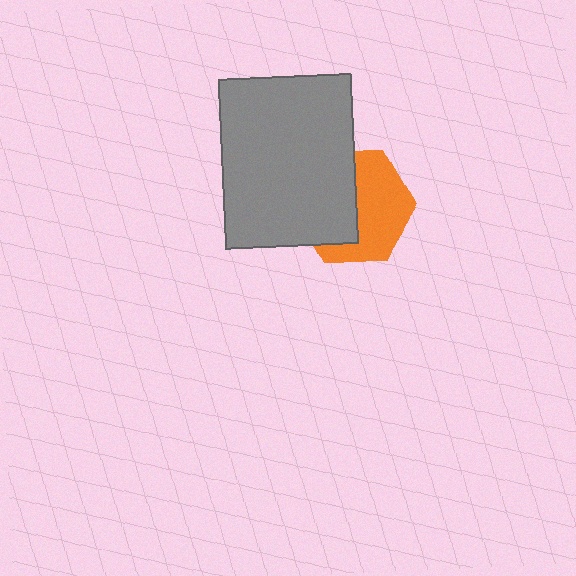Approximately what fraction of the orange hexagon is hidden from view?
Roughly 48% of the orange hexagon is hidden behind the gray rectangle.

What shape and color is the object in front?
The object in front is a gray rectangle.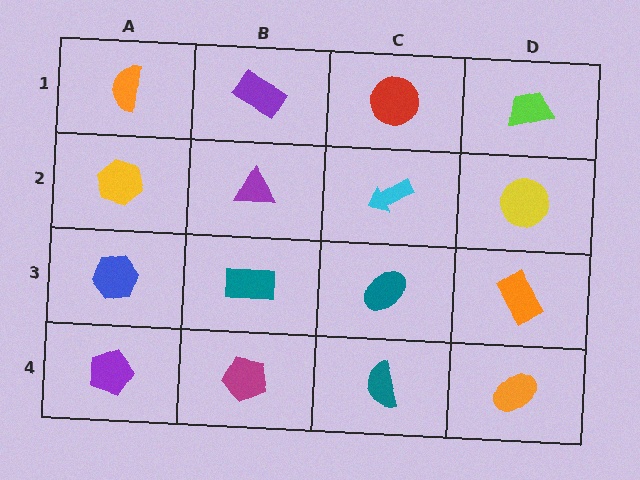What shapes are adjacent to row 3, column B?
A purple triangle (row 2, column B), a magenta pentagon (row 4, column B), a blue hexagon (row 3, column A), a teal ellipse (row 3, column C).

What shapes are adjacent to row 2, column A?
An orange semicircle (row 1, column A), a blue hexagon (row 3, column A), a purple triangle (row 2, column B).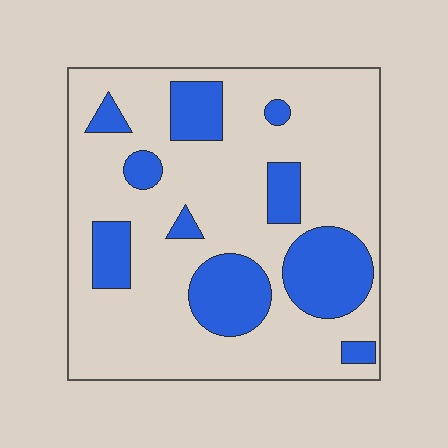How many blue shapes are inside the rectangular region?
10.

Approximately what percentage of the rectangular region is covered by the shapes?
Approximately 25%.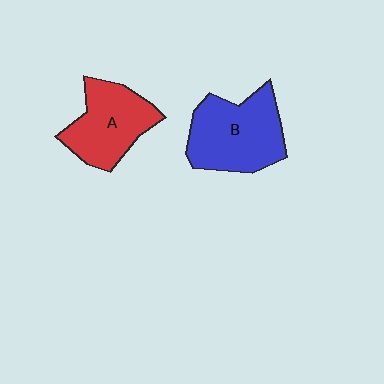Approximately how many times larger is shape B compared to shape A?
Approximately 1.2 times.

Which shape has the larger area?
Shape B (blue).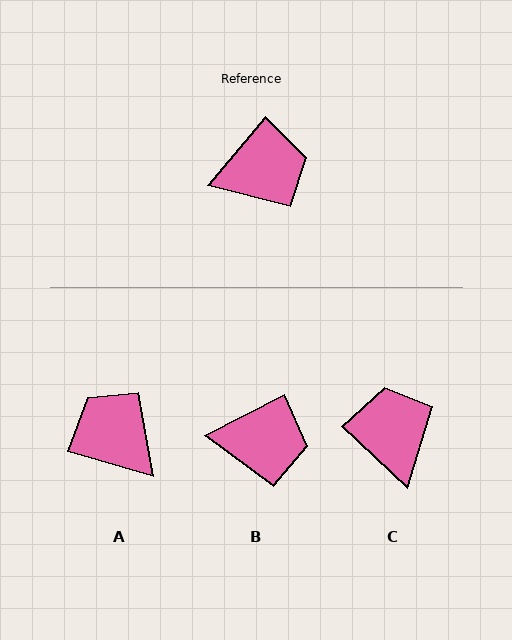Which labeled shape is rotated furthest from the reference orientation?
A, about 115 degrees away.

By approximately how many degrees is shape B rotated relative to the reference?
Approximately 22 degrees clockwise.